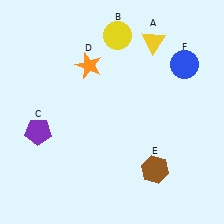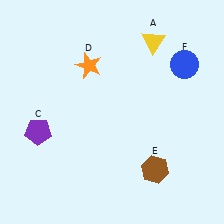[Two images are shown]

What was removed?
The yellow circle (B) was removed in Image 2.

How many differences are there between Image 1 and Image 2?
There is 1 difference between the two images.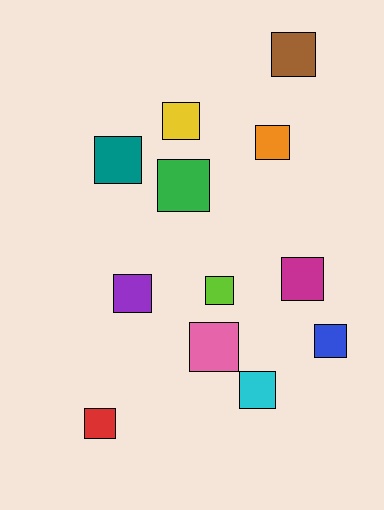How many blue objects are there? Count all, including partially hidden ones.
There is 1 blue object.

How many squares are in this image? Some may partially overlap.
There are 12 squares.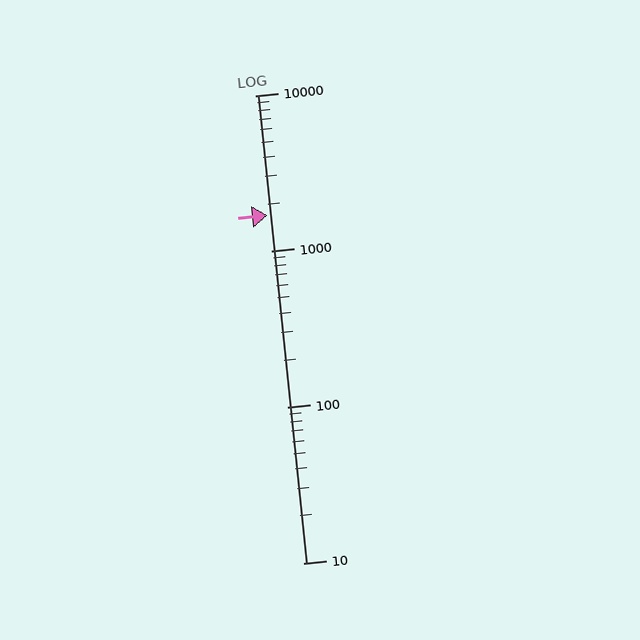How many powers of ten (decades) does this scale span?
The scale spans 3 decades, from 10 to 10000.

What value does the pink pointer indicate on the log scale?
The pointer indicates approximately 1700.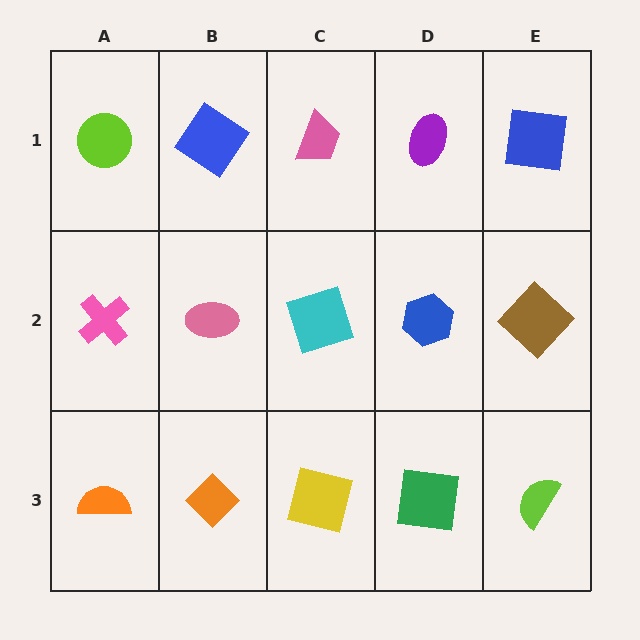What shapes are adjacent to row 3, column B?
A pink ellipse (row 2, column B), an orange semicircle (row 3, column A), a yellow square (row 3, column C).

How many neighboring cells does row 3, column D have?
3.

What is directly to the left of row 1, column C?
A blue diamond.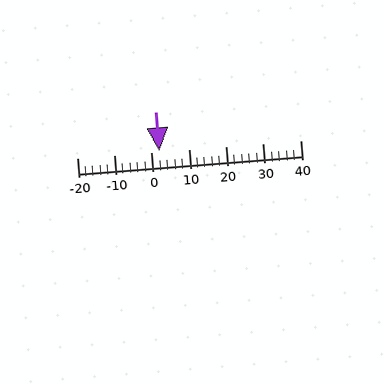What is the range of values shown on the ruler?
The ruler shows values from -20 to 40.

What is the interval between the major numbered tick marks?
The major tick marks are spaced 10 units apart.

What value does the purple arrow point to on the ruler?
The purple arrow points to approximately 2.